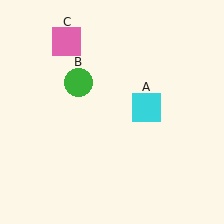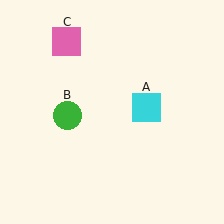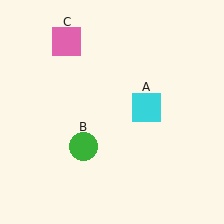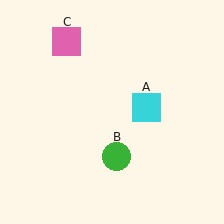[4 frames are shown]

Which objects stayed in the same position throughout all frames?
Cyan square (object A) and pink square (object C) remained stationary.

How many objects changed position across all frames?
1 object changed position: green circle (object B).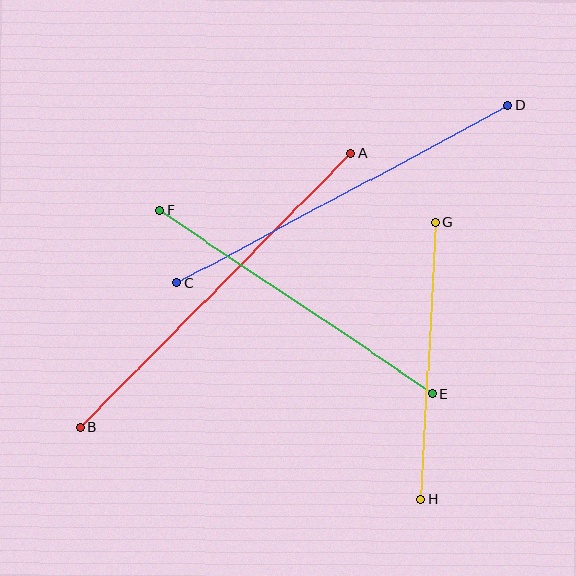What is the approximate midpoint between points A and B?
The midpoint is at approximately (215, 290) pixels.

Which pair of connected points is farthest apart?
Points A and B are farthest apart.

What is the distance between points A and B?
The distance is approximately 384 pixels.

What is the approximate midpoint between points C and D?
The midpoint is at approximately (342, 194) pixels.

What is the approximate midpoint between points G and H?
The midpoint is at approximately (428, 361) pixels.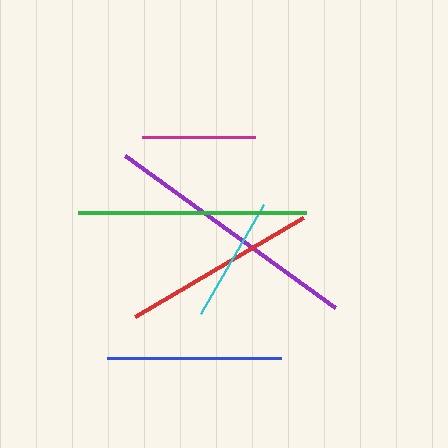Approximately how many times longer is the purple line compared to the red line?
The purple line is approximately 1.3 times the length of the red line.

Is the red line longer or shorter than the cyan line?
The red line is longer than the cyan line.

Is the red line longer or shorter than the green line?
The green line is longer than the red line.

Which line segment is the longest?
The purple line is the longest at approximately 260 pixels.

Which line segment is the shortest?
The magenta line is the shortest at approximately 113 pixels.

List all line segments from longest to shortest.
From longest to shortest: purple, green, red, blue, cyan, magenta.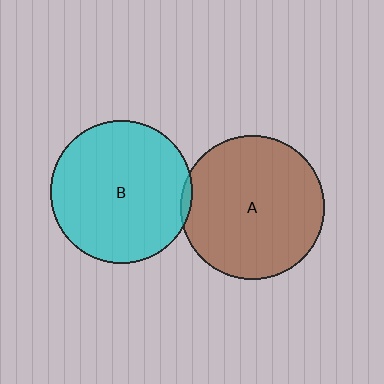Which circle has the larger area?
Circle A (brown).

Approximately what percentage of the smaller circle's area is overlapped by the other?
Approximately 5%.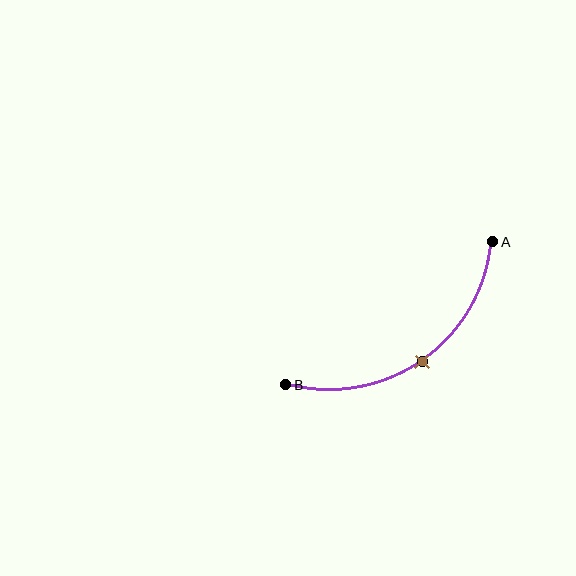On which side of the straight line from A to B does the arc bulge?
The arc bulges below and to the right of the straight line connecting A and B.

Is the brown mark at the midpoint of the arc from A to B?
Yes. The brown mark lies on the arc at equal arc-length from both A and B — it is the arc midpoint.